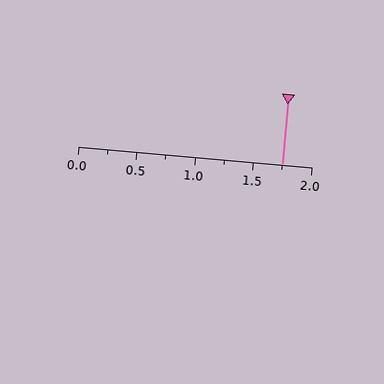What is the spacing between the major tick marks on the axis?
The major ticks are spaced 0.5 apart.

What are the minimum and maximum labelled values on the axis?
The axis runs from 0.0 to 2.0.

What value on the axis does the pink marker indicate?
The marker indicates approximately 1.75.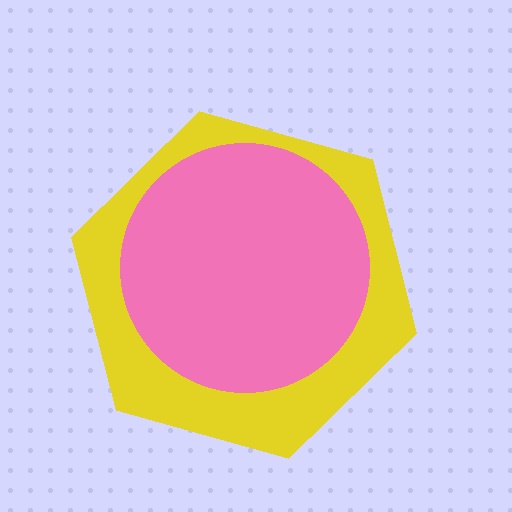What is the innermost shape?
The pink circle.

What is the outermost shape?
The yellow hexagon.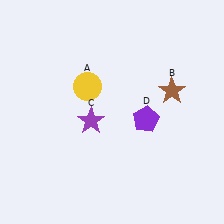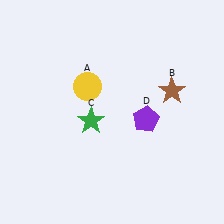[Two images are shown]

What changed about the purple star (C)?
In Image 1, C is purple. In Image 2, it changed to green.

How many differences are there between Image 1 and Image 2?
There is 1 difference between the two images.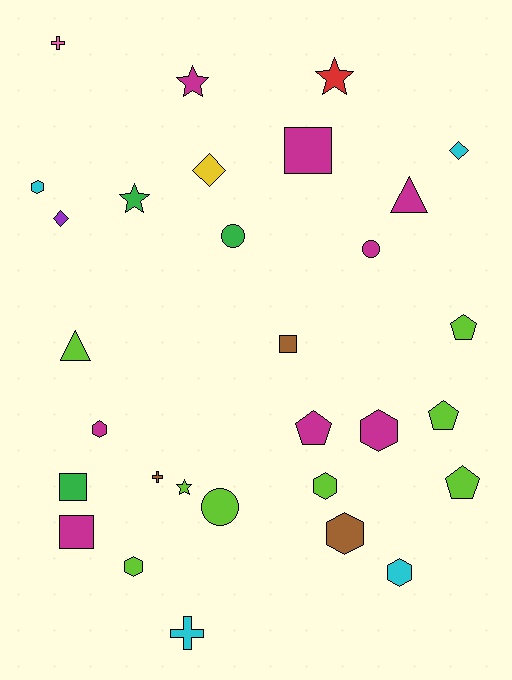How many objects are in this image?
There are 30 objects.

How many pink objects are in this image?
There is 1 pink object.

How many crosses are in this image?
There are 3 crosses.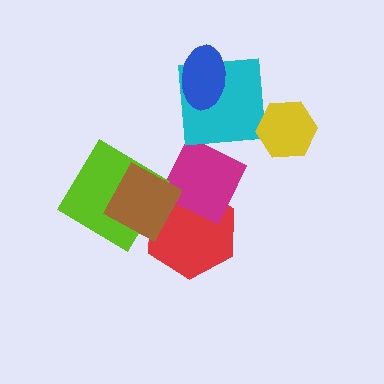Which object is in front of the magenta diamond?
The brown square is in front of the magenta diamond.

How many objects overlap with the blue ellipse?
1 object overlaps with the blue ellipse.